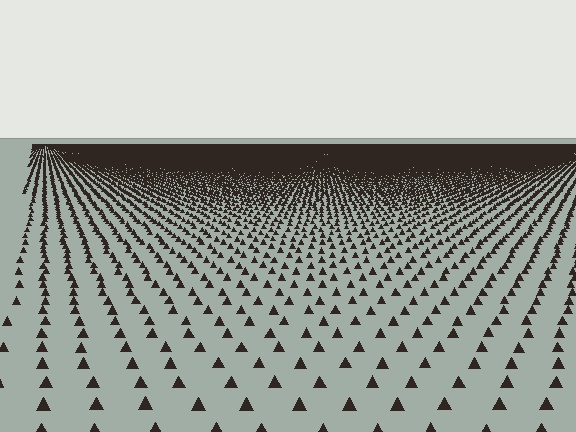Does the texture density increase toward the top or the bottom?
Density increases toward the top.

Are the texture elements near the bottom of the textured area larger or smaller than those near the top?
Larger. Near the bottom, elements are closer to the viewer and appear at a bigger on-screen size.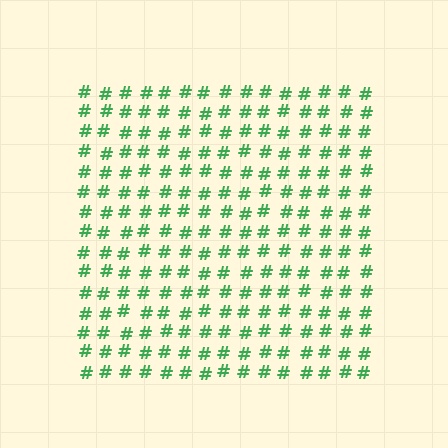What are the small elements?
The small elements are hash symbols.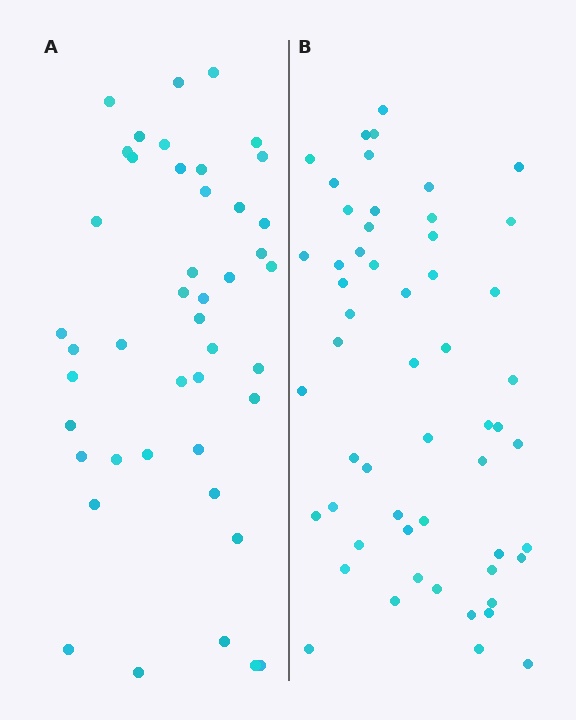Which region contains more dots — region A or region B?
Region B (the right region) has more dots.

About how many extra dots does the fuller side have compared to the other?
Region B has roughly 12 or so more dots than region A.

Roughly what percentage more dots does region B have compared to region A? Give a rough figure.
About 25% more.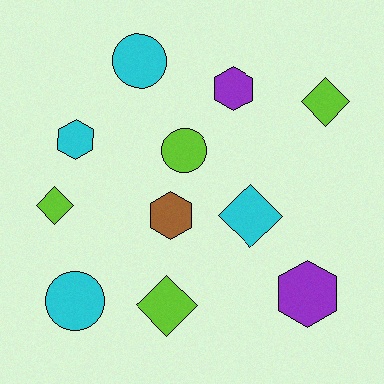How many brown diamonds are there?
There are no brown diamonds.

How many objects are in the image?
There are 11 objects.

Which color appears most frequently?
Cyan, with 4 objects.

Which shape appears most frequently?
Diamond, with 4 objects.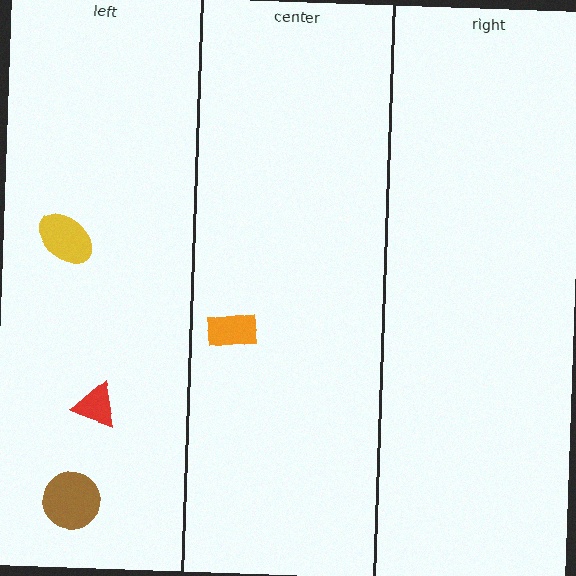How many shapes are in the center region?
1.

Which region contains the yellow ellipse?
The left region.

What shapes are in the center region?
The orange rectangle.